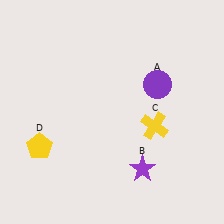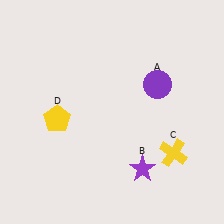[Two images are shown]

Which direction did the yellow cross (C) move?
The yellow cross (C) moved down.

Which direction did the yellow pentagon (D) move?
The yellow pentagon (D) moved up.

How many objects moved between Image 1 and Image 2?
2 objects moved between the two images.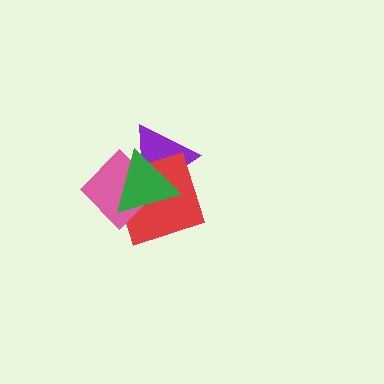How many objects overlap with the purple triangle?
3 objects overlap with the purple triangle.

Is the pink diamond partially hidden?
Yes, it is partially covered by another shape.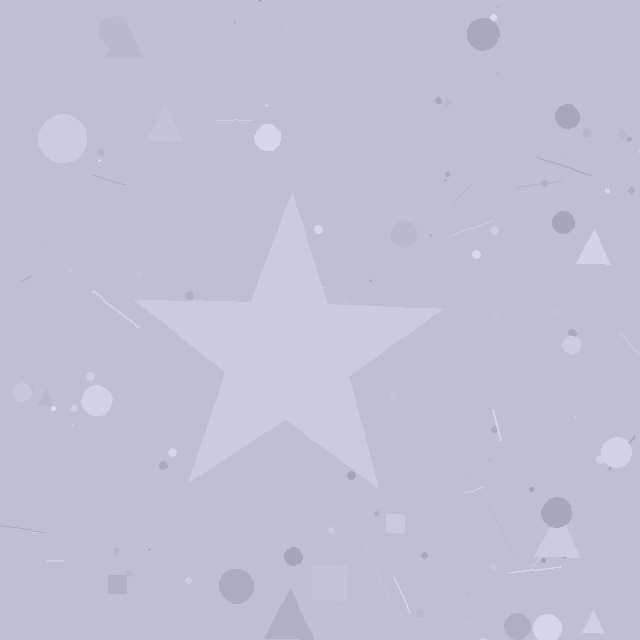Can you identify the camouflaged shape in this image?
The camouflaged shape is a star.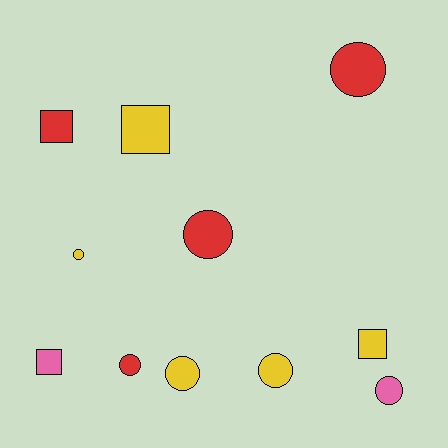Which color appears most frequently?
Yellow, with 5 objects.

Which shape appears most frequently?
Circle, with 7 objects.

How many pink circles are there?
There is 1 pink circle.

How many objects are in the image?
There are 11 objects.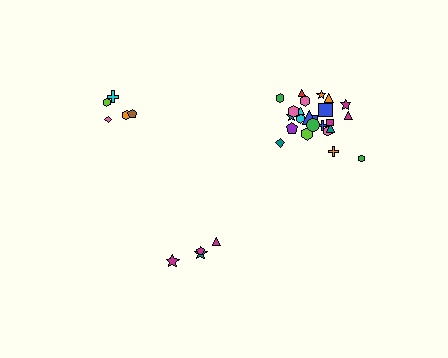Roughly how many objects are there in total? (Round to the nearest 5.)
Roughly 35 objects in total.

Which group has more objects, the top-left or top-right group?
The top-right group.